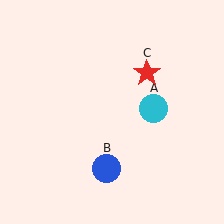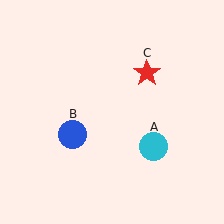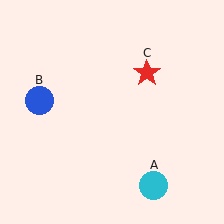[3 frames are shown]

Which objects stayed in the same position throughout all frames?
Red star (object C) remained stationary.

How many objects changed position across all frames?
2 objects changed position: cyan circle (object A), blue circle (object B).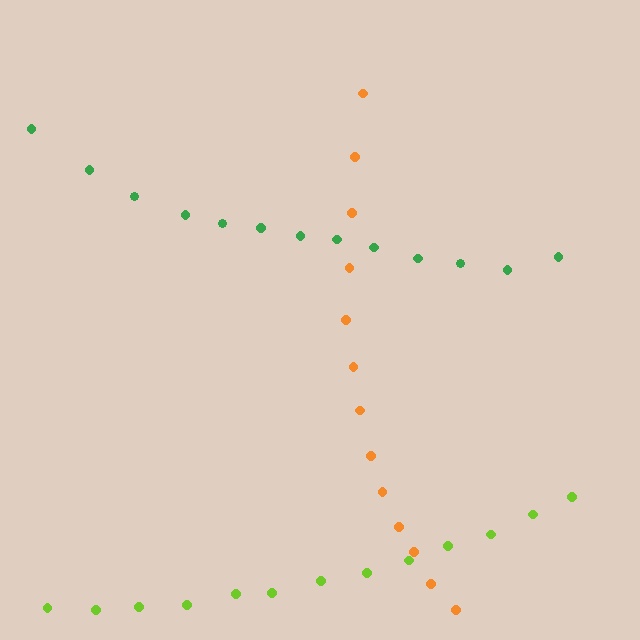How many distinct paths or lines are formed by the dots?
There are 3 distinct paths.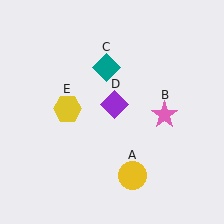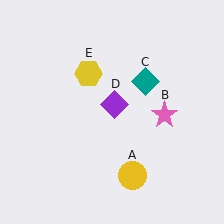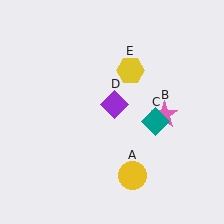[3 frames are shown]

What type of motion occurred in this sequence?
The teal diamond (object C), yellow hexagon (object E) rotated clockwise around the center of the scene.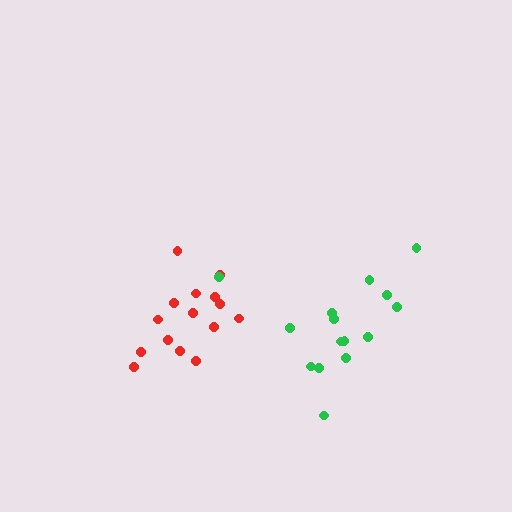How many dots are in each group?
Group 1: 15 dots, Group 2: 15 dots (30 total).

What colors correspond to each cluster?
The clusters are colored: red, green.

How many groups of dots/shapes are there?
There are 2 groups.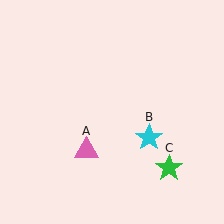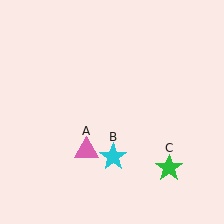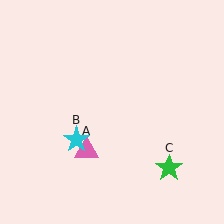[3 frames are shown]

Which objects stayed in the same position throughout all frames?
Pink triangle (object A) and green star (object C) remained stationary.